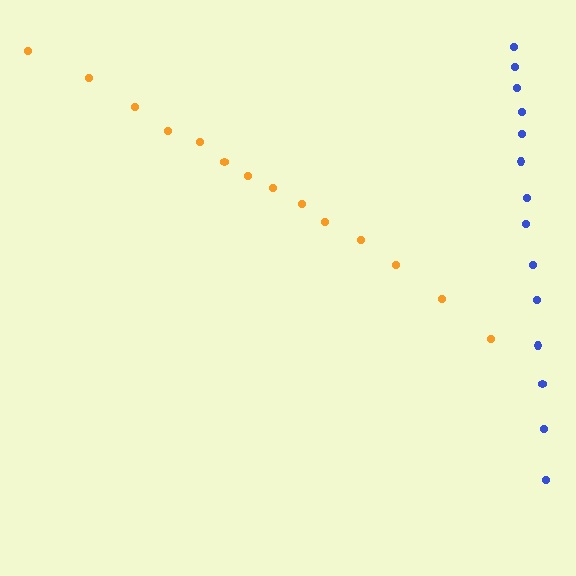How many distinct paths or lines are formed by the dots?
There are 2 distinct paths.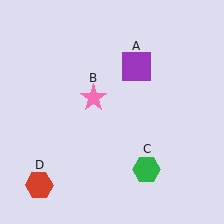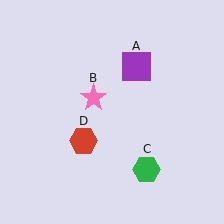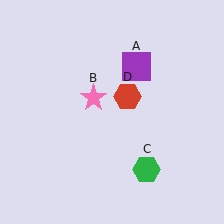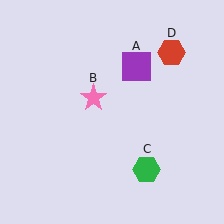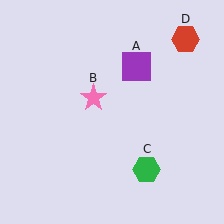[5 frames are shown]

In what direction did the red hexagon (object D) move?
The red hexagon (object D) moved up and to the right.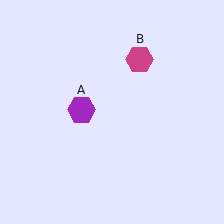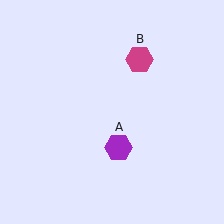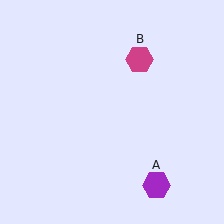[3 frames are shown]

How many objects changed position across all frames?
1 object changed position: purple hexagon (object A).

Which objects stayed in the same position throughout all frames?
Magenta hexagon (object B) remained stationary.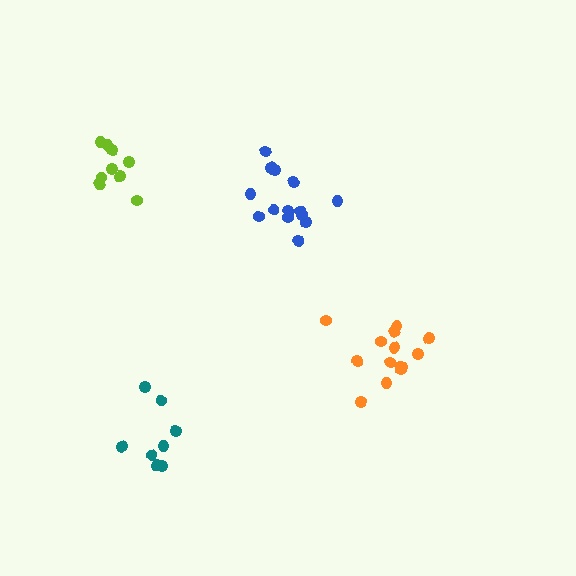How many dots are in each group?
Group 1: 8 dots, Group 2: 14 dots, Group 3: 14 dots, Group 4: 10 dots (46 total).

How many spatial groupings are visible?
There are 4 spatial groupings.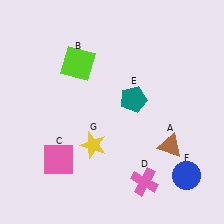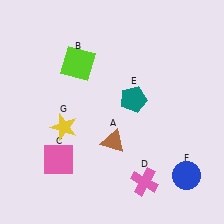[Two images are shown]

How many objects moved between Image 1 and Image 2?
2 objects moved between the two images.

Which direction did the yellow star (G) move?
The yellow star (G) moved left.